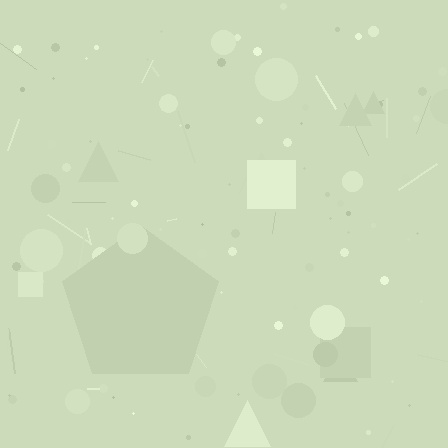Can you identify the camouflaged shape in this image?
The camouflaged shape is a pentagon.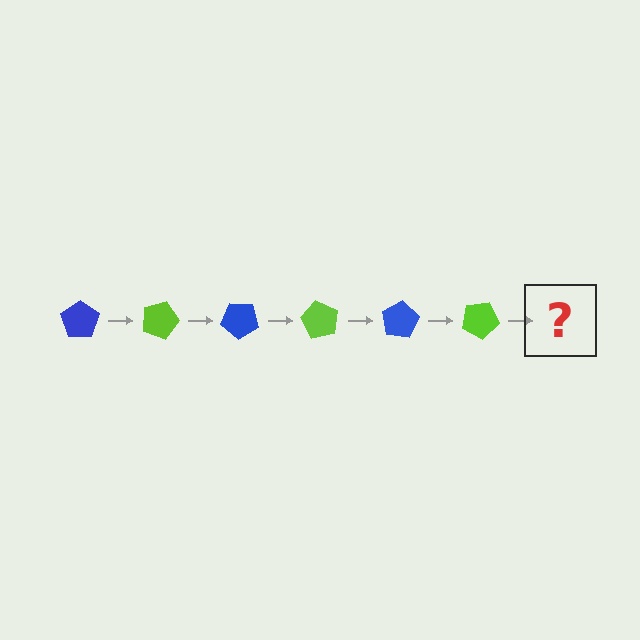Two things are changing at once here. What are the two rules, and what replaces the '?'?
The two rules are that it rotates 20 degrees each step and the color cycles through blue and lime. The '?' should be a blue pentagon, rotated 120 degrees from the start.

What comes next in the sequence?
The next element should be a blue pentagon, rotated 120 degrees from the start.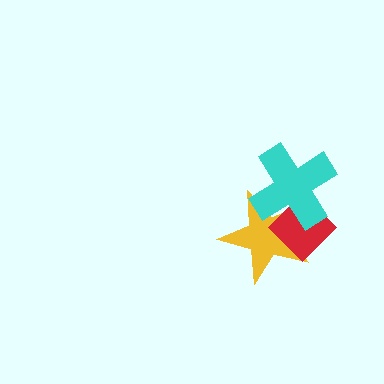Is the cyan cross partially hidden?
No, no other shape covers it.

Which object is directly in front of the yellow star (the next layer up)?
The red diamond is directly in front of the yellow star.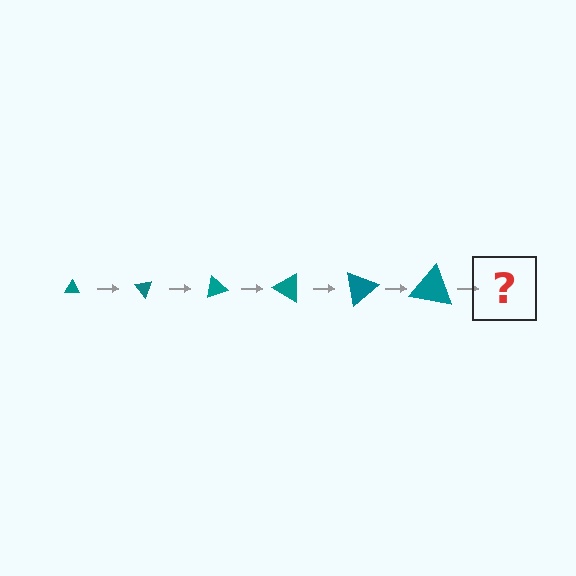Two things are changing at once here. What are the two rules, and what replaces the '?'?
The two rules are that the triangle grows larger each step and it rotates 50 degrees each step. The '?' should be a triangle, larger than the previous one and rotated 300 degrees from the start.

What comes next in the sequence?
The next element should be a triangle, larger than the previous one and rotated 300 degrees from the start.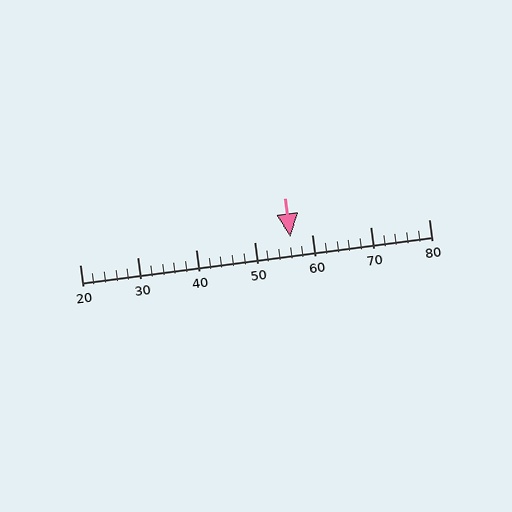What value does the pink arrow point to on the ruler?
The pink arrow points to approximately 56.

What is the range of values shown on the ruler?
The ruler shows values from 20 to 80.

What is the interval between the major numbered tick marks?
The major tick marks are spaced 10 units apart.